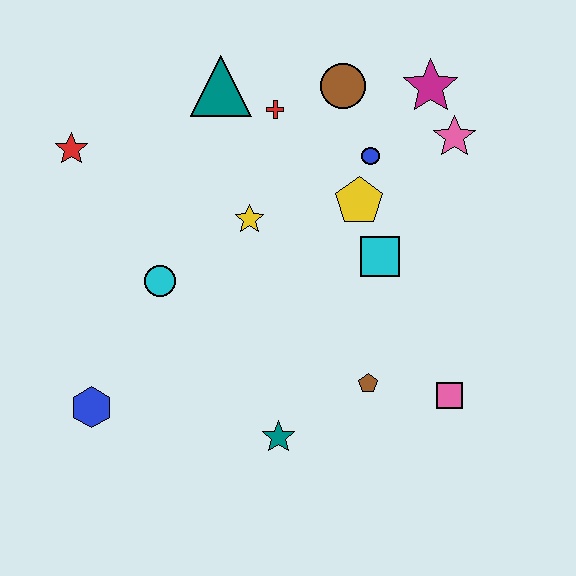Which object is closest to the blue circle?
The yellow pentagon is closest to the blue circle.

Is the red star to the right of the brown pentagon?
No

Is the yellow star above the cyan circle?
Yes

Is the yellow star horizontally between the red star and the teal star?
Yes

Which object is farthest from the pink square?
The red star is farthest from the pink square.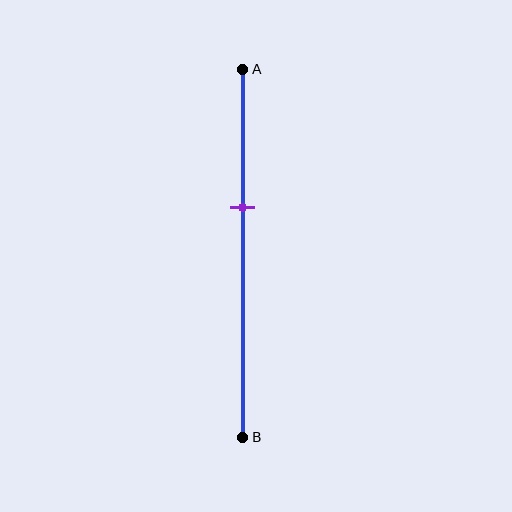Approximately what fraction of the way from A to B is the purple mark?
The purple mark is approximately 40% of the way from A to B.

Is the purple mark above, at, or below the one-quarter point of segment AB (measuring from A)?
The purple mark is below the one-quarter point of segment AB.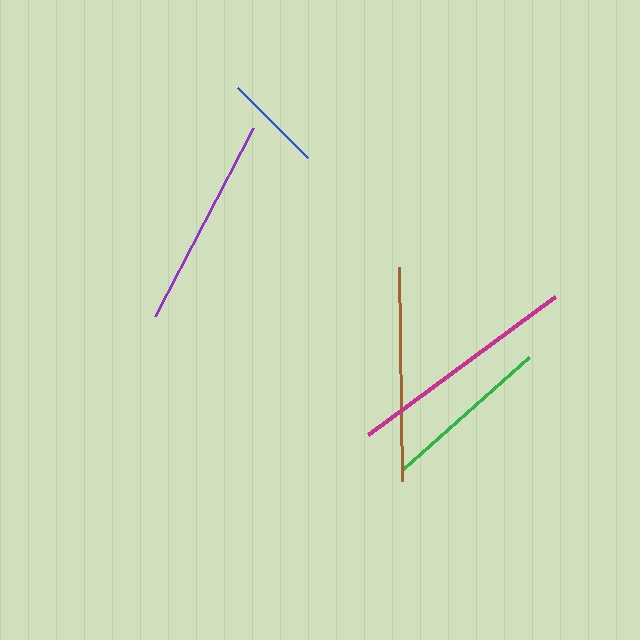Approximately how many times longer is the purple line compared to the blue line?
The purple line is approximately 2.1 times the length of the blue line.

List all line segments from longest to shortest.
From longest to shortest: magenta, brown, purple, green, blue.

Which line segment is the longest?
The magenta line is the longest at approximately 233 pixels.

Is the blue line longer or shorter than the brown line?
The brown line is longer than the blue line.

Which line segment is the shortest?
The blue line is the shortest at approximately 99 pixels.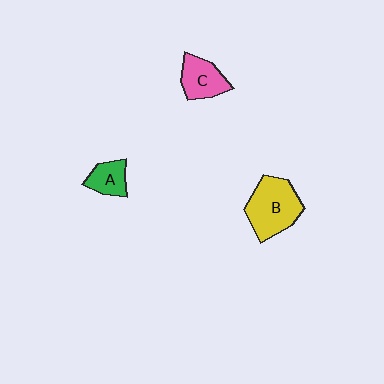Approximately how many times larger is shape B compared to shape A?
Approximately 2.1 times.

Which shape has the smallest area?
Shape A (green).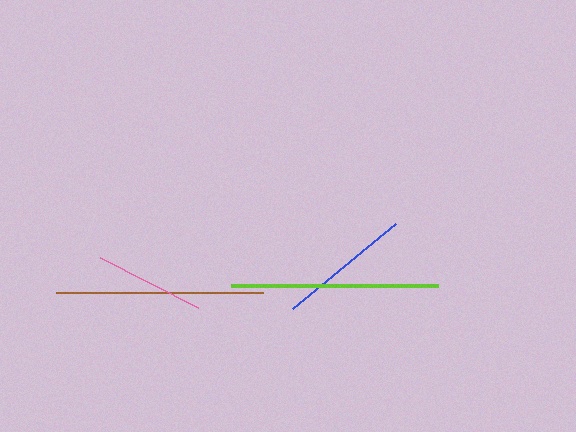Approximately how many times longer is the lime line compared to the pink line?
The lime line is approximately 1.9 times the length of the pink line.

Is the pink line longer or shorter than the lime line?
The lime line is longer than the pink line.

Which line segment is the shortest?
The pink line is the shortest at approximately 110 pixels.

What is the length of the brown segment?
The brown segment is approximately 207 pixels long.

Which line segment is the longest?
The lime line is the longest at approximately 207 pixels.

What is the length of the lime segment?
The lime segment is approximately 207 pixels long.